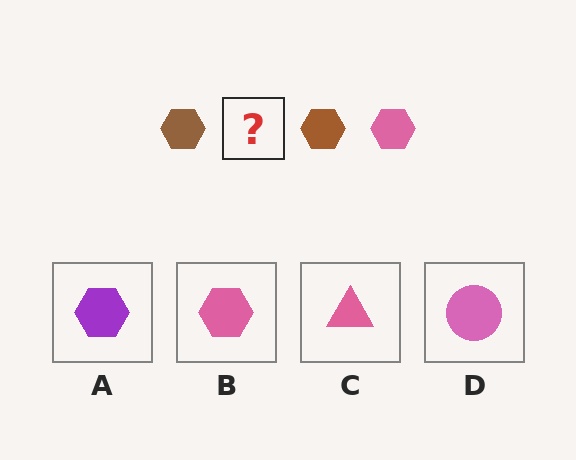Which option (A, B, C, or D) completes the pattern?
B.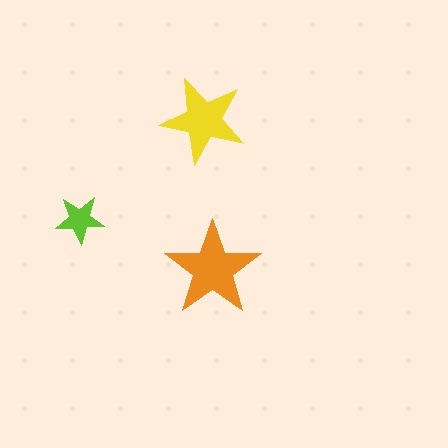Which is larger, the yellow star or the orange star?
The orange one.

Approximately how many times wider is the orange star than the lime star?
About 2 times wider.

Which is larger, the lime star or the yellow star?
The yellow one.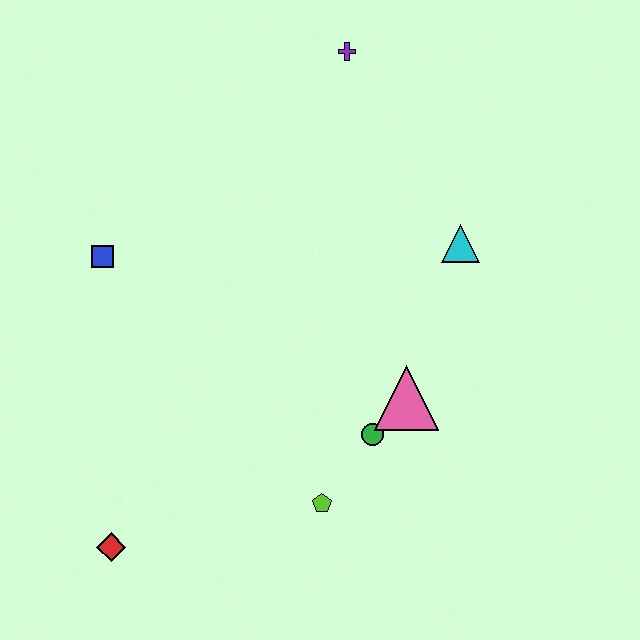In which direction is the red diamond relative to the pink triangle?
The red diamond is to the left of the pink triangle.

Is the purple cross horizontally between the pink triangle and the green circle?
No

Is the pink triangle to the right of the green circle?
Yes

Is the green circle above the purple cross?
No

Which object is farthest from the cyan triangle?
The red diamond is farthest from the cyan triangle.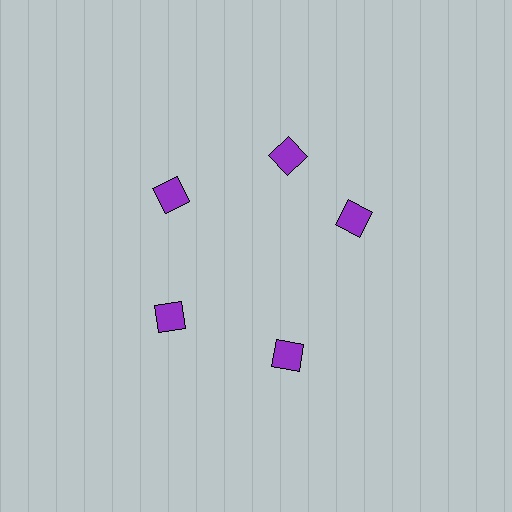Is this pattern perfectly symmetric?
No. The 5 purple diamonds are arranged in a ring, but one element near the 3 o'clock position is rotated out of alignment along the ring, breaking the 5-fold rotational symmetry.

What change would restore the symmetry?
The symmetry would be restored by rotating it back into even spacing with its neighbors so that all 5 diamonds sit at equal angles and equal distance from the center.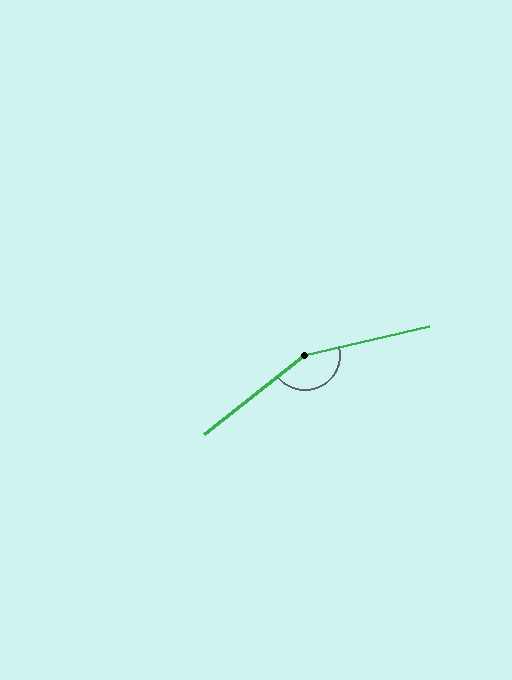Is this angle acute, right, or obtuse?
It is obtuse.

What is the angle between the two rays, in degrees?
Approximately 155 degrees.